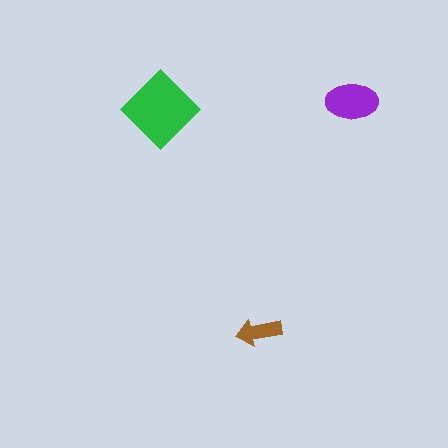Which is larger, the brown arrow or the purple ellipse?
The purple ellipse.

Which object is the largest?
The green diamond.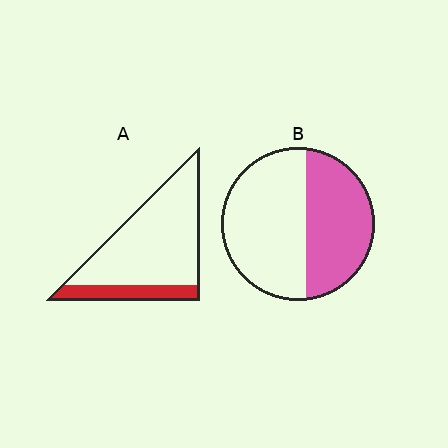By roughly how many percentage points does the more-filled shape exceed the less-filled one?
By roughly 25 percentage points (B over A).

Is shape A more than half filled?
No.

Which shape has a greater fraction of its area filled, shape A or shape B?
Shape B.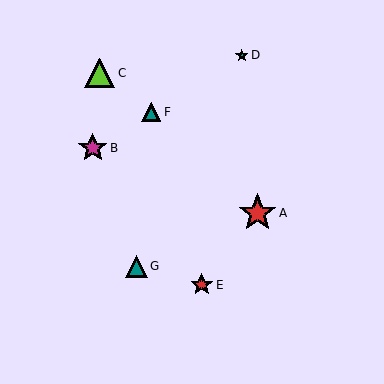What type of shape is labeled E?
Shape E is a red star.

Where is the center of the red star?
The center of the red star is at (202, 285).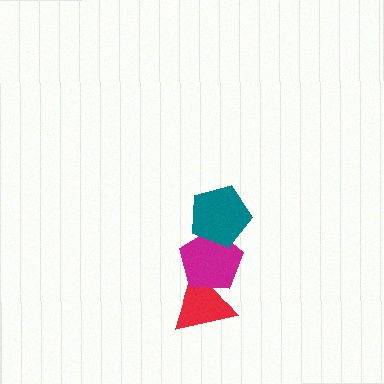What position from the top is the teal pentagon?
The teal pentagon is 1st from the top.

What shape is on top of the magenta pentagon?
The teal pentagon is on top of the magenta pentagon.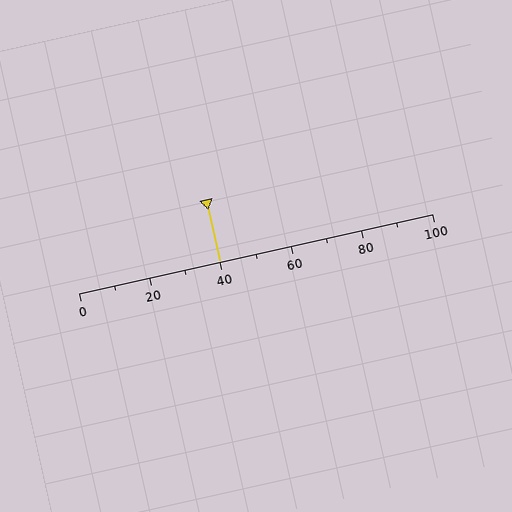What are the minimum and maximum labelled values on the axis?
The axis runs from 0 to 100.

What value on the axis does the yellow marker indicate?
The marker indicates approximately 40.